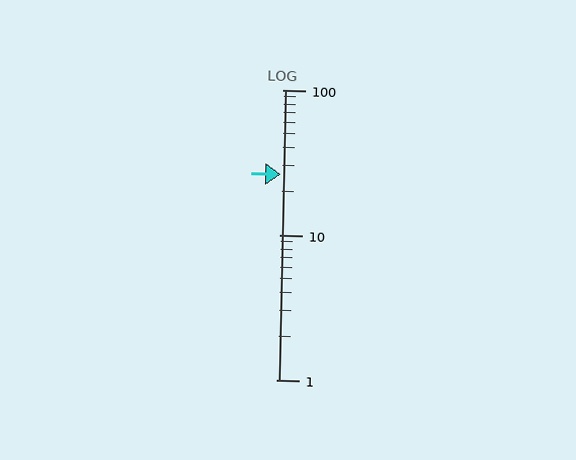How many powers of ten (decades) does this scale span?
The scale spans 2 decades, from 1 to 100.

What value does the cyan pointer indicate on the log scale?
The pointer indicates approximately 26.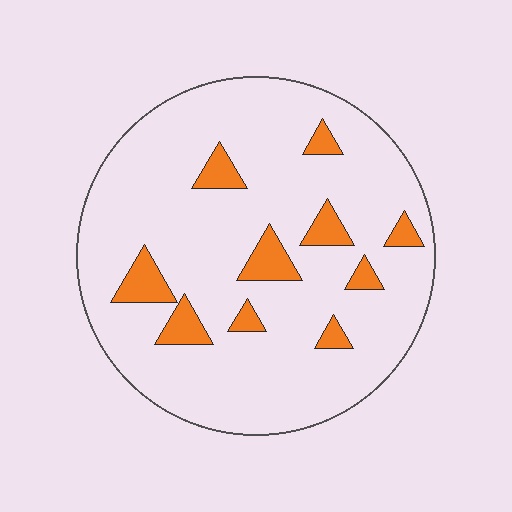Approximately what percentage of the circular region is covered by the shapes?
Approximately 10%.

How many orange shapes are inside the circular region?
10.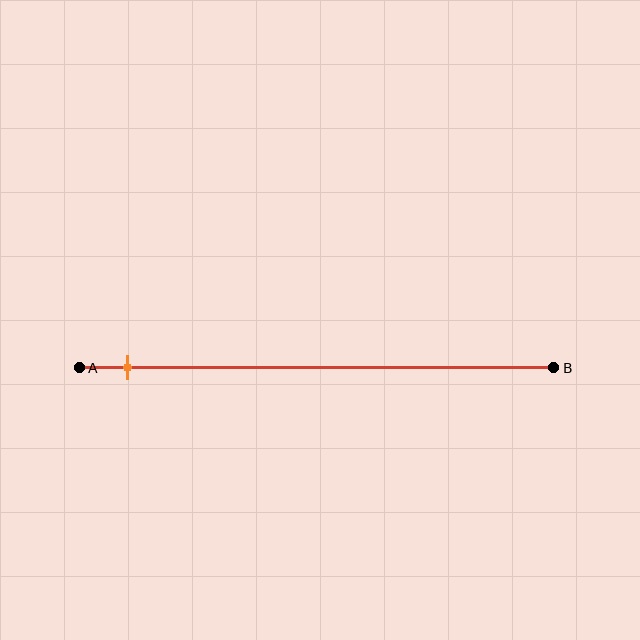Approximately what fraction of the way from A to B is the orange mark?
The orange mark is approximately 10% of the way from A to B.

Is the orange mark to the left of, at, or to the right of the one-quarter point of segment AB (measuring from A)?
The orange mark is to the left of the one-quarter point of segment AB.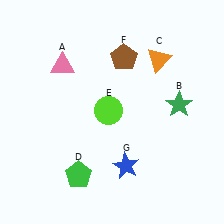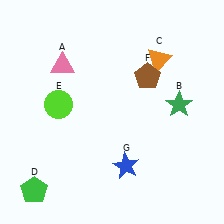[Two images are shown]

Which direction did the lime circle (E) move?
The lime circle (E) moved left.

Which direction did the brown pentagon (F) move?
The brown pentagon (F) moved right.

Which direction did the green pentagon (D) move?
The green pentagon (D) moved left.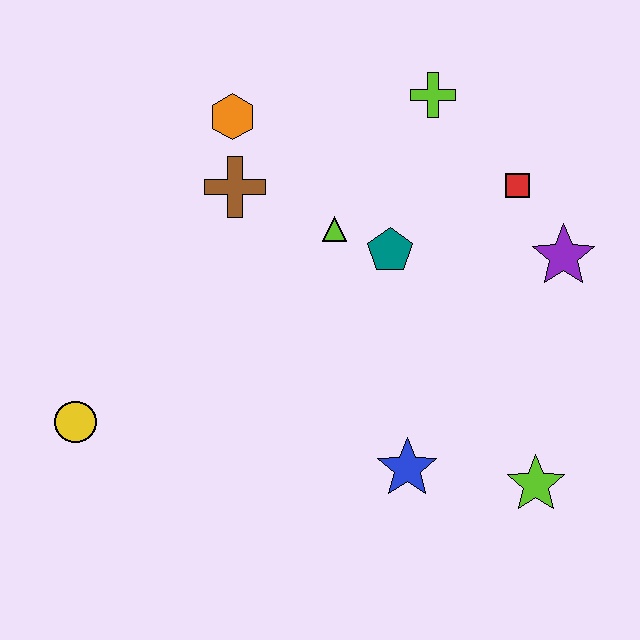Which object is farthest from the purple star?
The yellow circle is farthest from the purple star.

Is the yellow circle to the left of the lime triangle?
Yes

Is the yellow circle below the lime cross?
Yes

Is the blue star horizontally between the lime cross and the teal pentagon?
Yes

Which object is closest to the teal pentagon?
The lime triangle is closest to the teal pentagon.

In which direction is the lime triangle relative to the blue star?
The lime triangle is above the blue star.